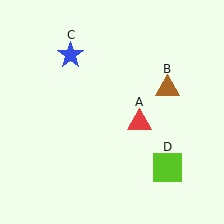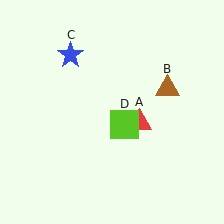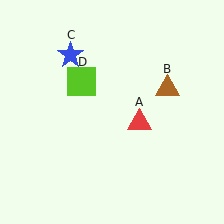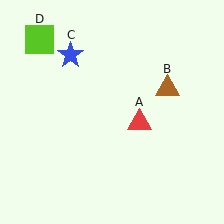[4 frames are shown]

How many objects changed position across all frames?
1 object changed position: lime square (object D).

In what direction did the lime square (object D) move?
The lime square (object D) moved up and to the left.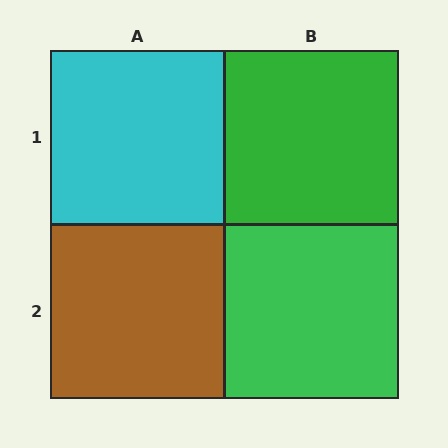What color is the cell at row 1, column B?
Green.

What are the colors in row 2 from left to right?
Brown, green.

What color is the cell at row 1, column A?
Cyan.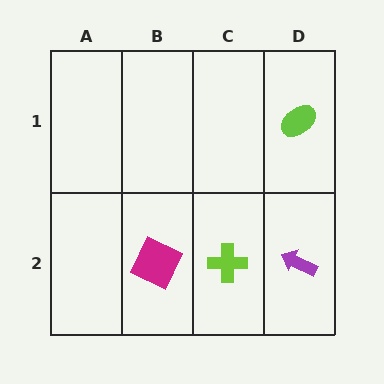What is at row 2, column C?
A lime cross.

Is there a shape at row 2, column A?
No, that cell is empty.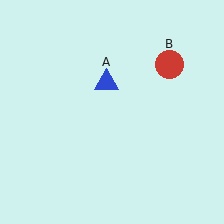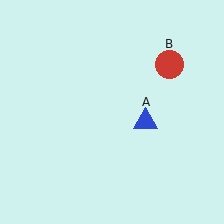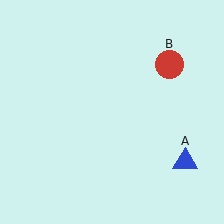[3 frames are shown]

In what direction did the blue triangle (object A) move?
The blue triangle (object A) moved down and to the right.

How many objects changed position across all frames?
1 object changed position: blue triangle (object A).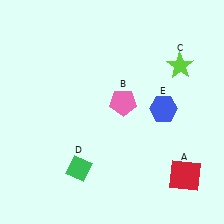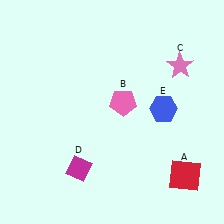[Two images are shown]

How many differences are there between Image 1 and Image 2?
There are 2 differences between the two images.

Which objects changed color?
C changed from lime to pink. D changed from green to magenta.